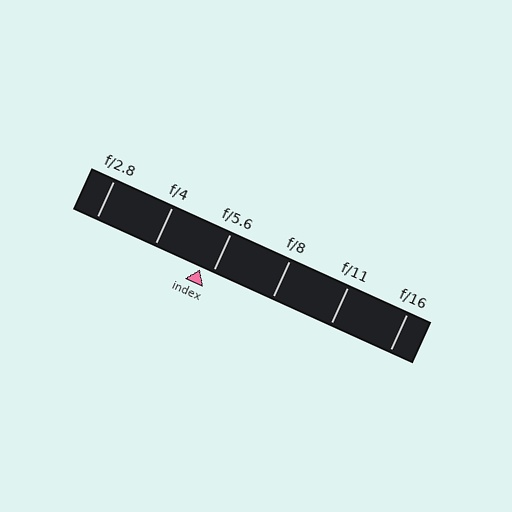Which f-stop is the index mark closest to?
The index mark is closest to f/5.6.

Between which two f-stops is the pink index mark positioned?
The index mark is between f/4 and f/5.6.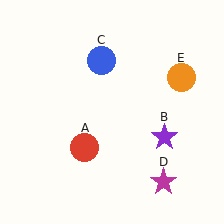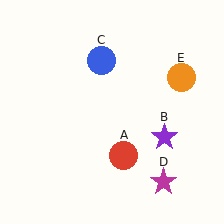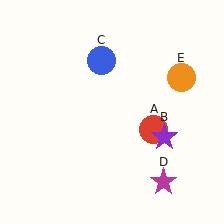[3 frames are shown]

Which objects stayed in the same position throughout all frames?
Purple star (object B) and blue circle (object C) and magenta star (object D) and orange circle (object E) remained stationary.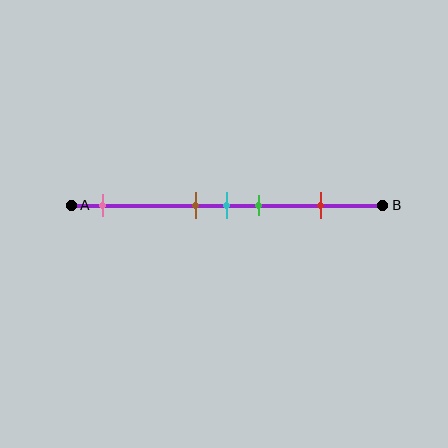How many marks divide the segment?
There are 5 marks dividing the segment.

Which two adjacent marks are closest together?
The brown and cyan marks are the closest adjacent pair.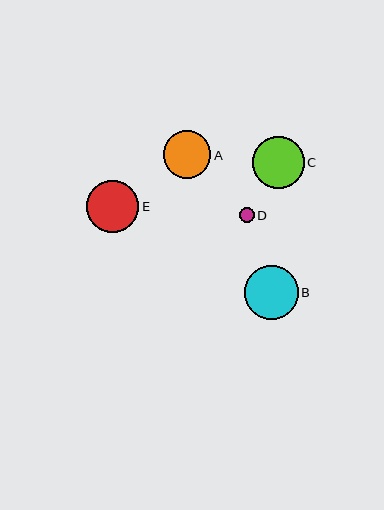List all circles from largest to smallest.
From largest to smallest: B, E, C, A, D.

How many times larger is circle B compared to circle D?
Circle B is approximately 3.6 times the size of circle D.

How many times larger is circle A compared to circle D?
Circle A is approximately 3.2 times the size of circle D.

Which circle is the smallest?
Circle D is the smallest with a size of approximately 15 pixels.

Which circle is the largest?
Circle B is the largest with a size of approximately 54 pixels.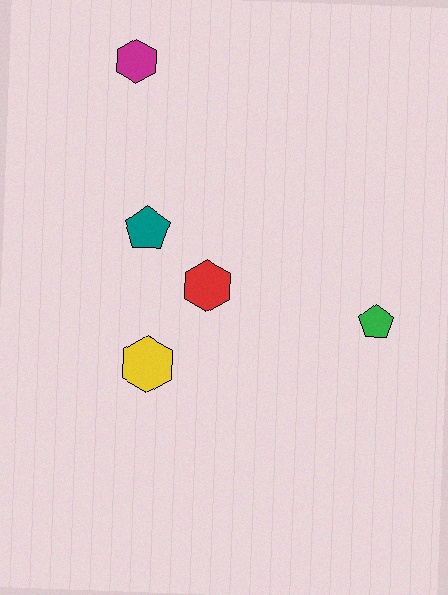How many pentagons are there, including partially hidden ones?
There are 2 pentagons.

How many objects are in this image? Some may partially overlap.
There are 5 objects.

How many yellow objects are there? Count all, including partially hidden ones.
There is 1 yellow object.